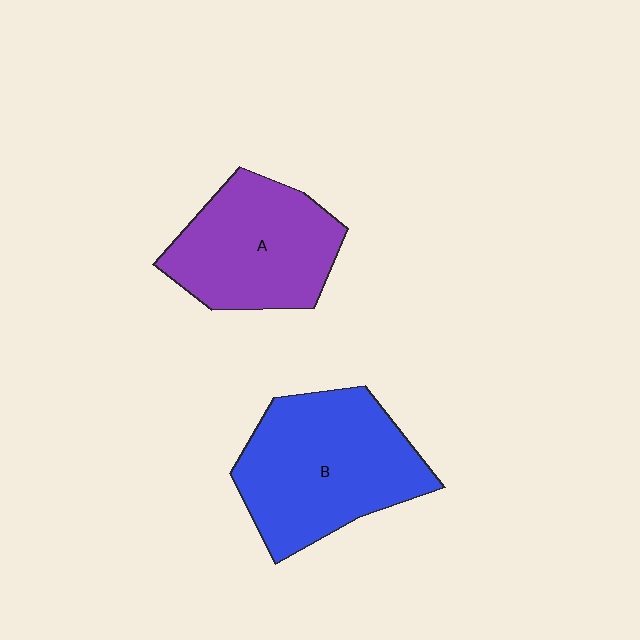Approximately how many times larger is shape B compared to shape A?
Approximately 1.2 times.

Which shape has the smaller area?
Shape A (purple).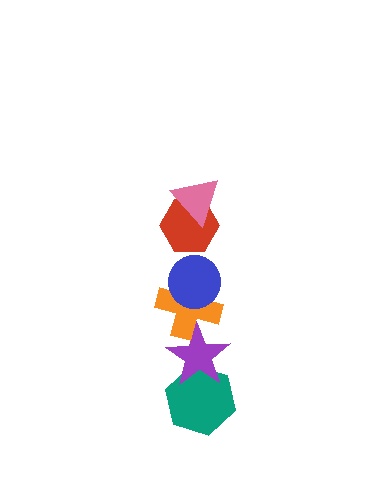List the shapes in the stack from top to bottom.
From top to bottom: the pink triangle, the red hexagon, the blue circle, the orange cross, the purple star, the teal hexagon.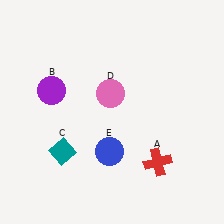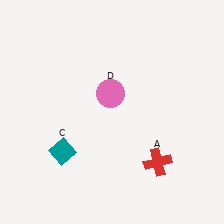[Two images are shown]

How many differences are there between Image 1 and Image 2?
There are 2 differences between the two images.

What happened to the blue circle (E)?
The blue circle (E) was removed in Image 2. It was in the bottom-left area of Image 1.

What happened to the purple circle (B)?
The purple circle (B) was removed in Image 2. It was in the top-left area of Image 1.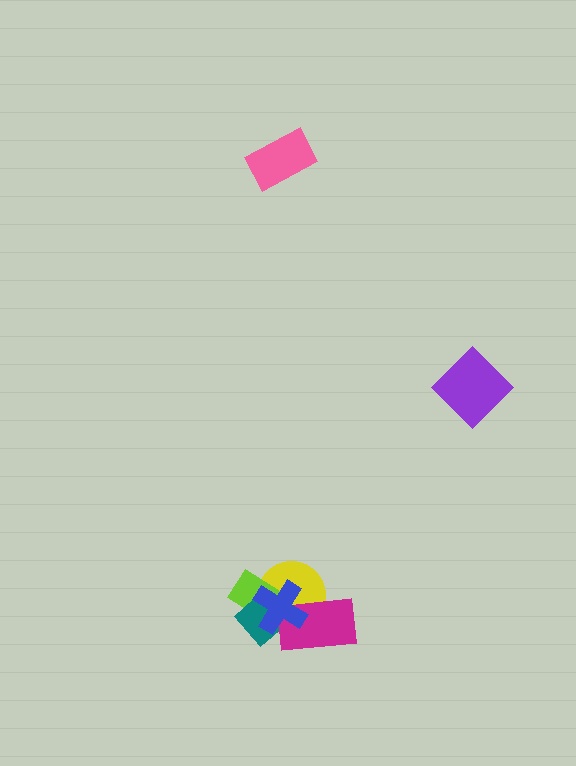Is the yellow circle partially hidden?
Yes, it is partially covered by another shape.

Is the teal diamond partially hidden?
Yes, it is partially covered by another shape.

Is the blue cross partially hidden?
No, no other shape covers it.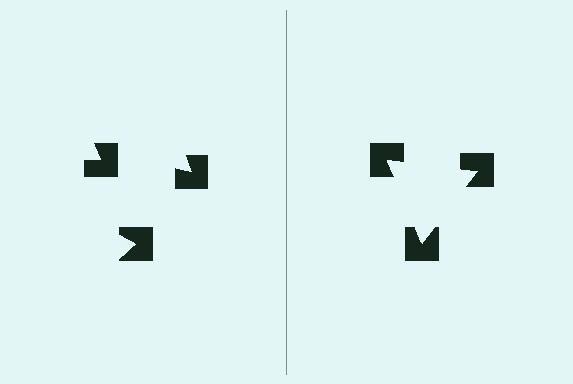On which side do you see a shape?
An illusory triangle appears on the right side. On the left side the wedge cuts are rotated, so no coherent shape forms.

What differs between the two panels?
The notched squares are positioned identically on both sides; only the wedge orientations differ. On the right they align to a triangle; on the left they are misaligned.